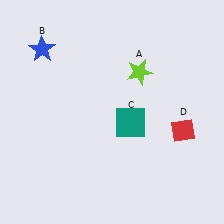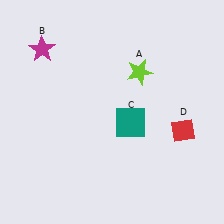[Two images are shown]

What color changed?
The star (B) changed from blue in Image 1 to magenta in Image 2.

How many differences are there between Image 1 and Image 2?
There is 1 difference between the two images.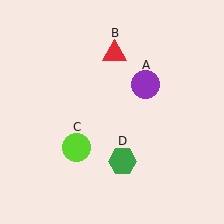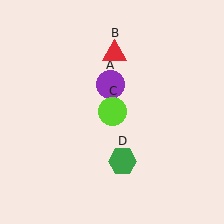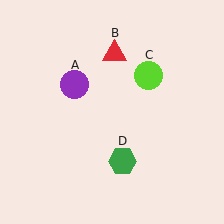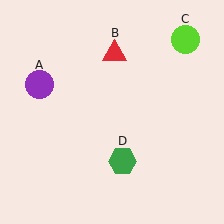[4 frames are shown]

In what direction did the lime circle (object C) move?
The lime circle (object C) moved up and to the right.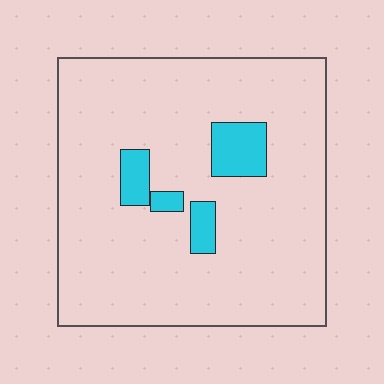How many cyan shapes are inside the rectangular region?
4.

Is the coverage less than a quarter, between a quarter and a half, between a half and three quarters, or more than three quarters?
Less than a quarter.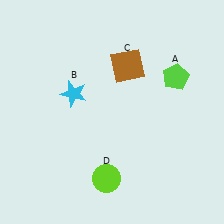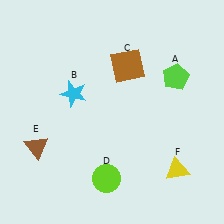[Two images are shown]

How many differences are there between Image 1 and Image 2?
There are 2 differences between the two images.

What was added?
A brown triangle (E), a yellow triangle (F) were added in Image 2.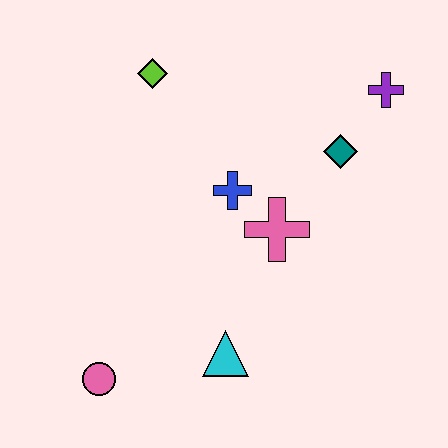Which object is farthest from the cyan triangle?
The purple cross is farthest from the cyan triangle.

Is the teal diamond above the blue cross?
Yes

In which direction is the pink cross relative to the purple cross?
The pink cross is below the purple cross.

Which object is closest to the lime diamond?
The blue cross is closest to the lime diamond.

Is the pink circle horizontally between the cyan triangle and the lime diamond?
No